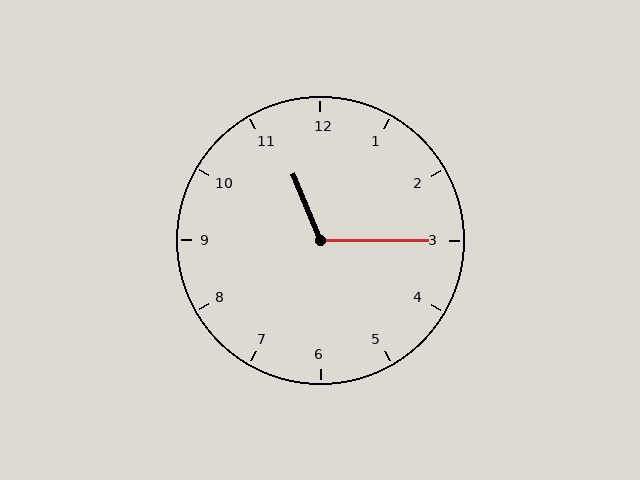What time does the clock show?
11:15.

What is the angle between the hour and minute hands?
Approximately 112 degrees.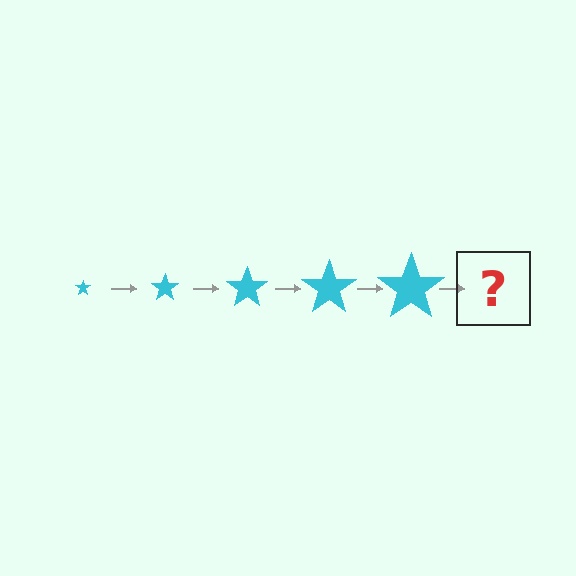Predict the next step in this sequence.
The next step is a cyan star, larger than the previous one.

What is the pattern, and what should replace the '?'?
The pattern is that the star gets progressively larger each step. The '?' should be a cyan star, larger than the previous one.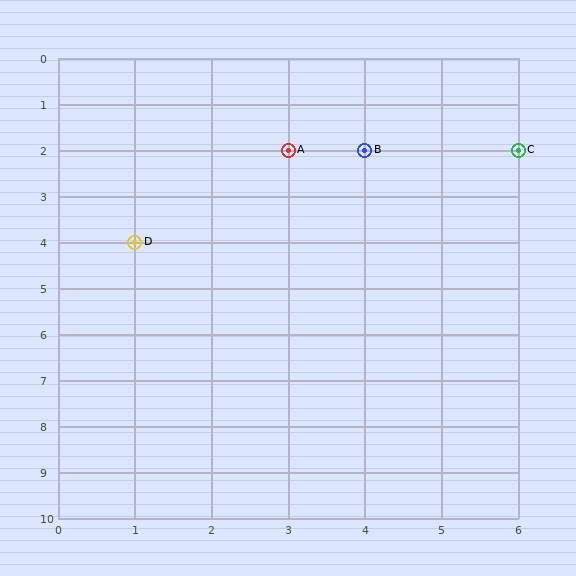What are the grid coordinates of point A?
Point A is at grid coordinates (3, 2).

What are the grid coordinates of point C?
Point C is at grid coordinates (6, 2).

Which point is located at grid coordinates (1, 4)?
Point D is at (1, 4).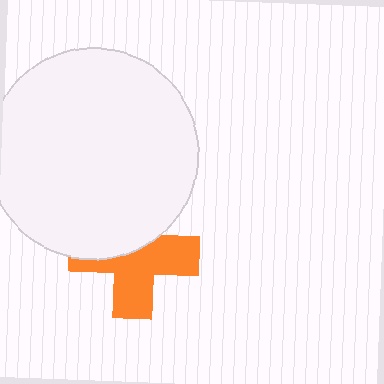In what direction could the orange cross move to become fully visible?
The orange cross could move down. That would shift it out from behind the white circle entirely.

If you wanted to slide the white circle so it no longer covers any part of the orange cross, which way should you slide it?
Slide it up — that is the most direct way to separate the two shapes.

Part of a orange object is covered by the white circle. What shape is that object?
It is a cross.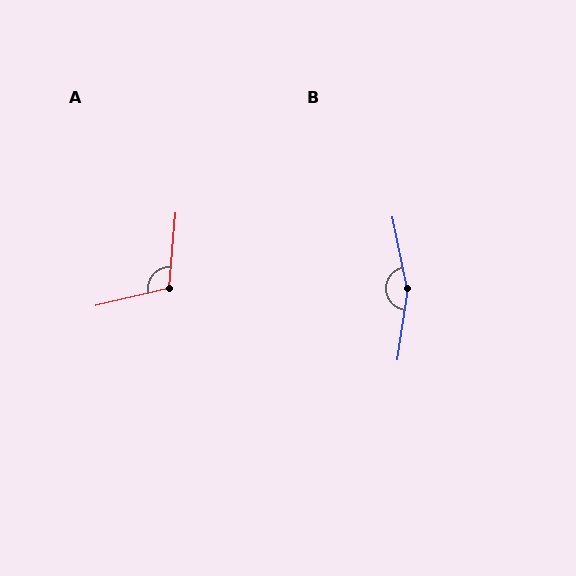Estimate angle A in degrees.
Approximately 109 degrees.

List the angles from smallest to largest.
A (109°), B (161°).